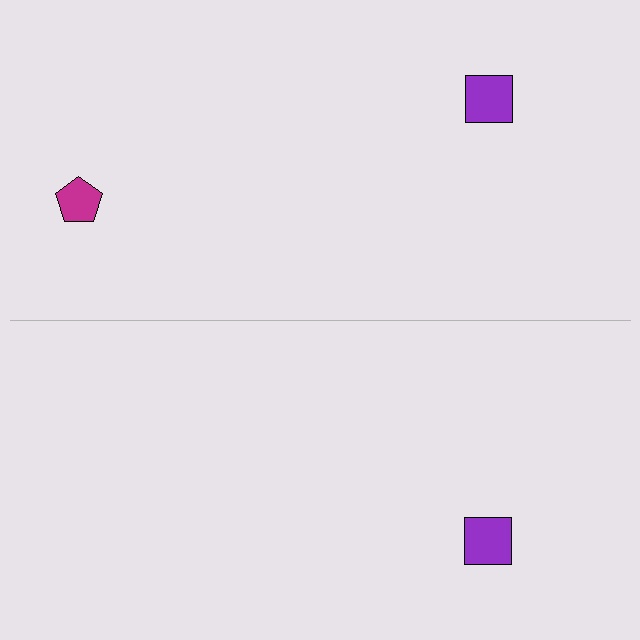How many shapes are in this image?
There are 3 shapes in this image.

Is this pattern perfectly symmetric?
No, the pattern is not perfectly symmetric. A magenta pentagon is missing from the bottom side.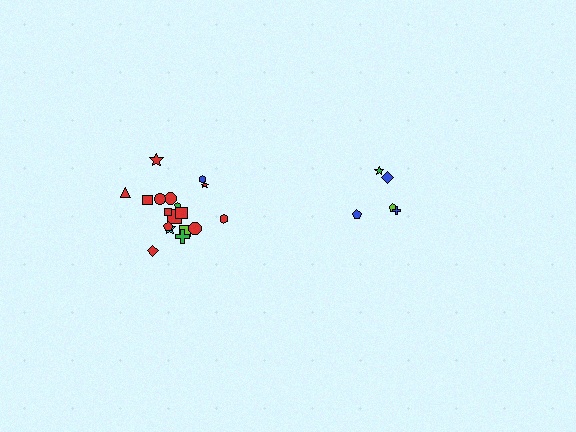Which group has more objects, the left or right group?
The left group.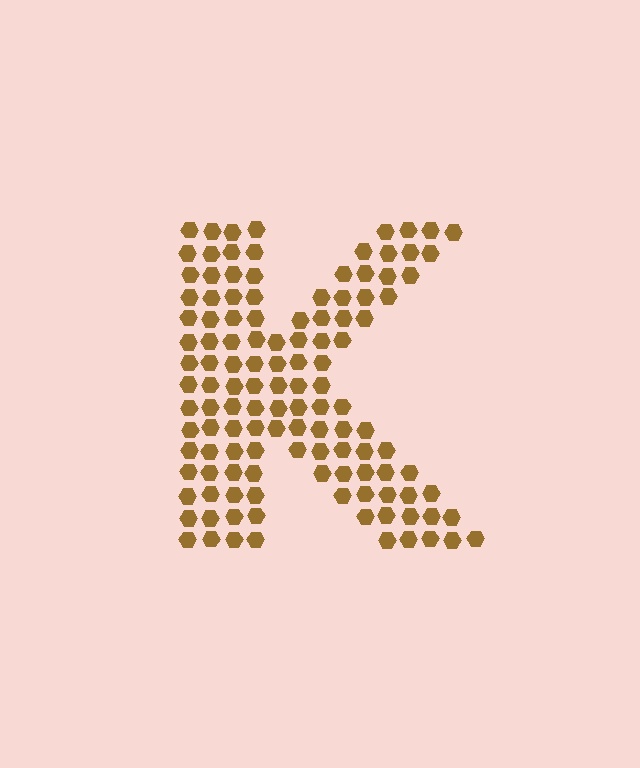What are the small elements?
The small elements are hexagons.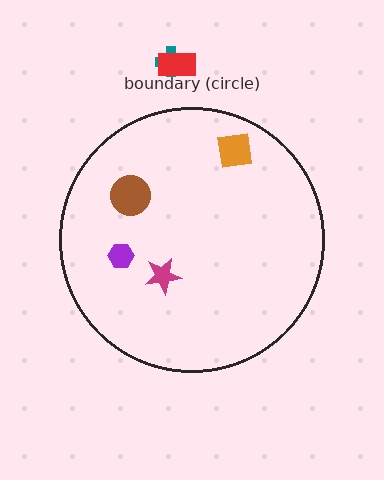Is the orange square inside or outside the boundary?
Inside.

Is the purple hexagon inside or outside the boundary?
Inside.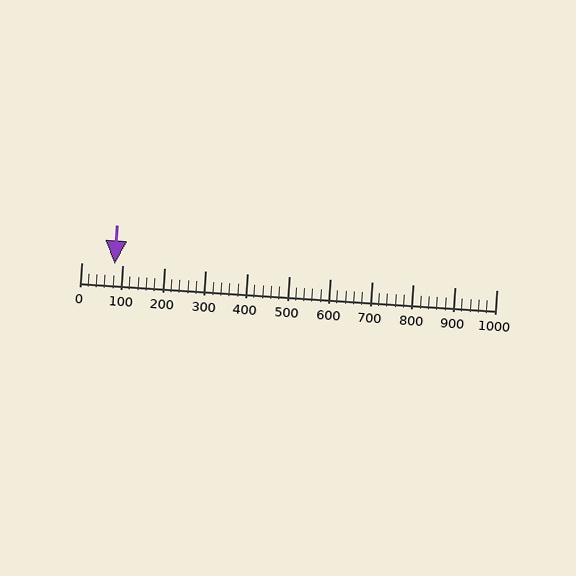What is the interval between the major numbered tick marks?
The major tick marks are spaced 100 units apart.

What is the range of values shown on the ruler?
The ruler shows values from 0 to 1000.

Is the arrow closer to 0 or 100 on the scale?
The arrow is closer to 100.